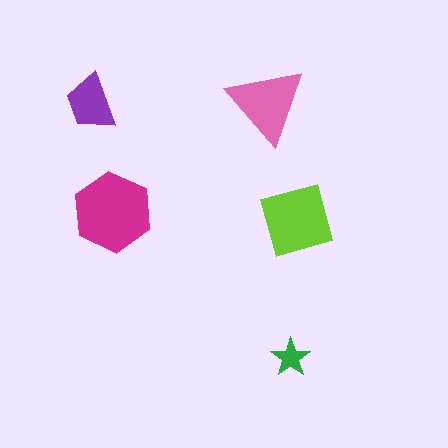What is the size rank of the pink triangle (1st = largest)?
3rd.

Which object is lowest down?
The green star is bottommost.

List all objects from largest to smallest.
The magenta hexagon, the lime square, the pink triangle, the purple trapezoid, the green star.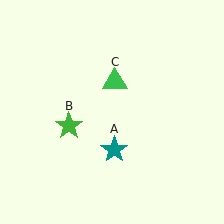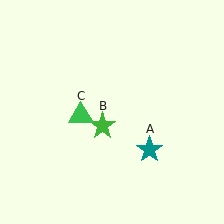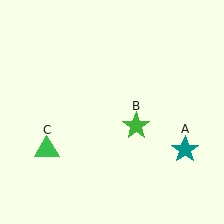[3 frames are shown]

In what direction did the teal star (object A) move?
The teal star (object A) moved right.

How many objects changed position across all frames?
3 objects changed position: teal star (object A), green star (object B), green triangle (object C).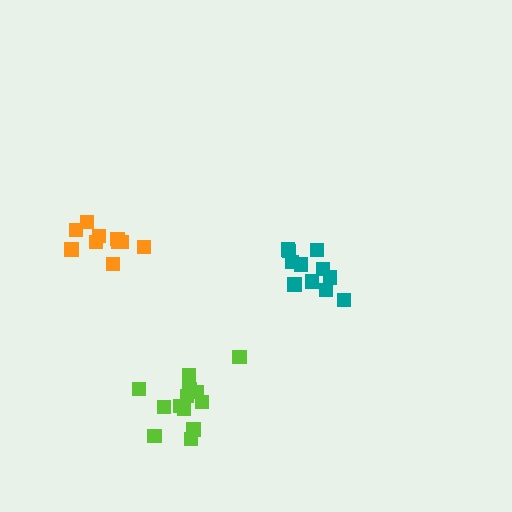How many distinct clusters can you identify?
There are 3 distinct clusters.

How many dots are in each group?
Group 1: 13 dots, Group 2: 10 dots, Group 3: 11 dots (34 total).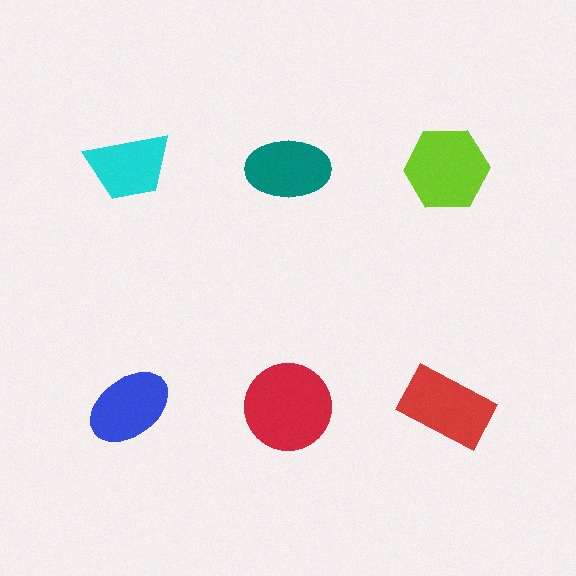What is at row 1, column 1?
A cyan trapezoid.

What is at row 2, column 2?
A red circle.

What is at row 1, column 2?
A teal ellipse.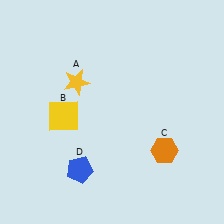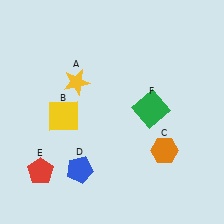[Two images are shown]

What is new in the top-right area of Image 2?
A green square (F) was added in the top-right area of Image 2.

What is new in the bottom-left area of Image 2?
A red pentagon (E) was added in the bottom-left area of Image 2.